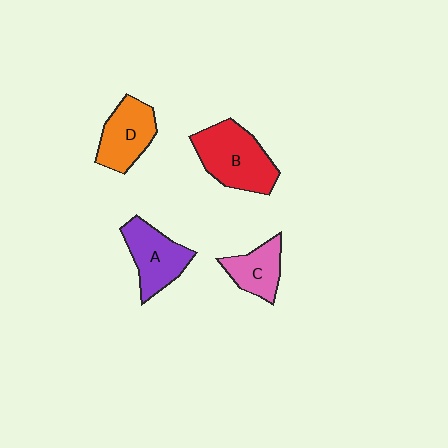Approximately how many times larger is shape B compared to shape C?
Approximately 1.7 times.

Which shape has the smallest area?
Shape C (pink).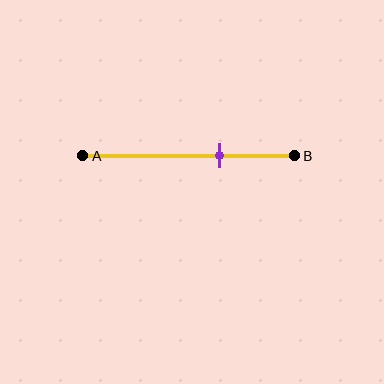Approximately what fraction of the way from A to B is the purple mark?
The purple mark is approximately 65% of the way from A to B.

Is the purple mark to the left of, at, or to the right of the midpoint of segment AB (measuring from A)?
The purple mark is to the right of the midpoint of segment AB.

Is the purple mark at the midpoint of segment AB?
No, the mark is at about 65% from A, not at the 50% midpoint.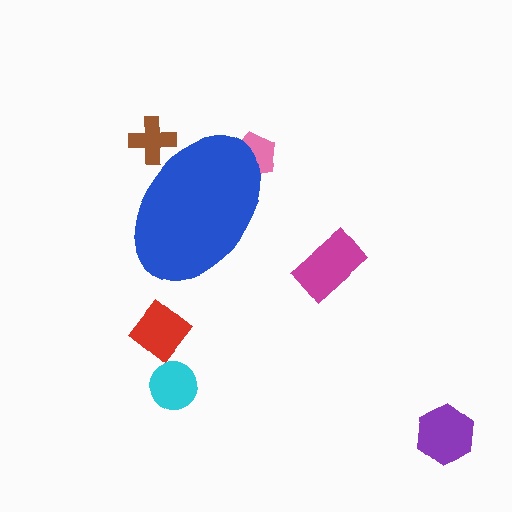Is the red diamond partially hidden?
No, the red diamond is fully visible.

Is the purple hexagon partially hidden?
No, the purple hexagon is fully visible.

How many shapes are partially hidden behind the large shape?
2 shapes are partially hidden.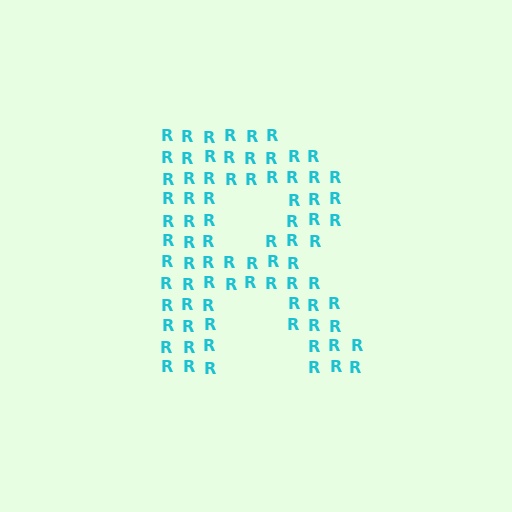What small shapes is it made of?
It is made of small letter R's.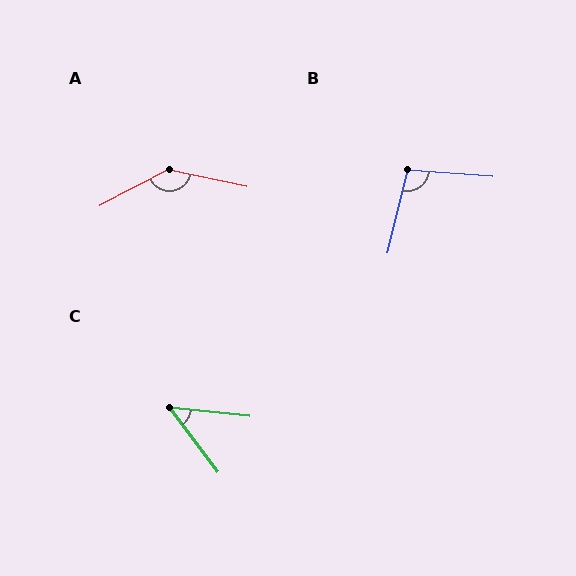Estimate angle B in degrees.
Approximately 99 degrees.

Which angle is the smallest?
C, at approximately 46 degrees.